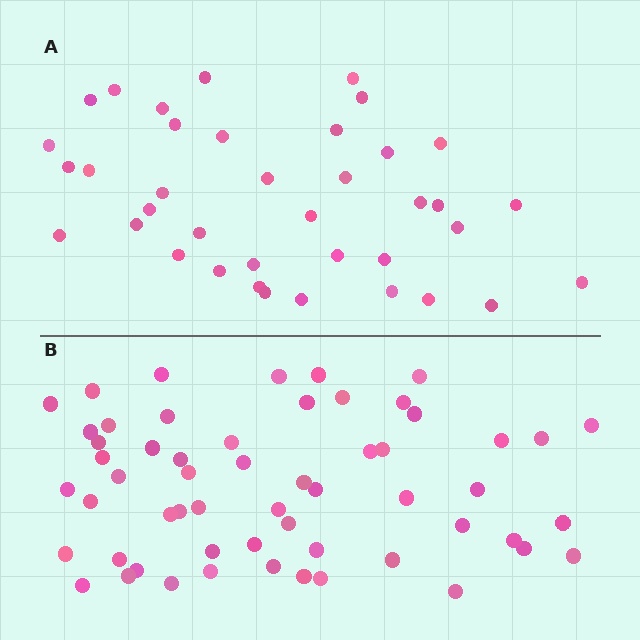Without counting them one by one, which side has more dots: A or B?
Region B (the bottom region) has more dots.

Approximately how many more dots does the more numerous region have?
Region B has approximately 20 more dots than region A.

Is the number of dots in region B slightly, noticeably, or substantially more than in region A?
Region B has substantially more. The ratio is roughly 1.5 to 1.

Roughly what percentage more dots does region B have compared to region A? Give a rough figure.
About 50% more.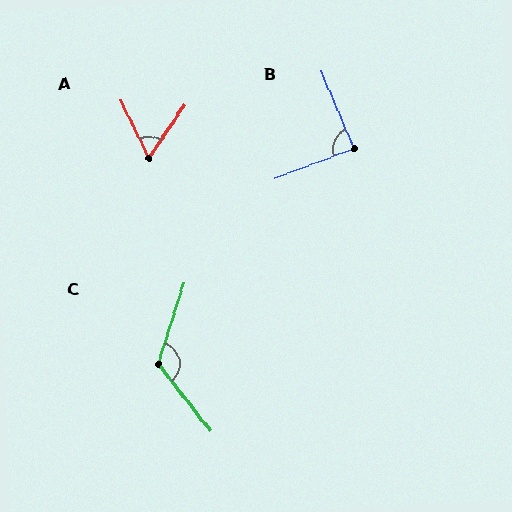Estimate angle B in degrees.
Approximately 88 degrees.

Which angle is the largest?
C, at approximately 124 degrees.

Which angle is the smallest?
A, at approximately 60 degrees.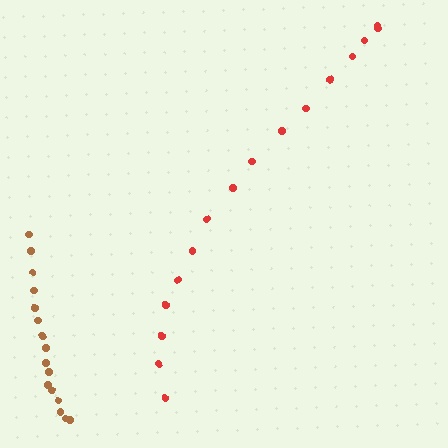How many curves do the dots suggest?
There are 2 distinct paths.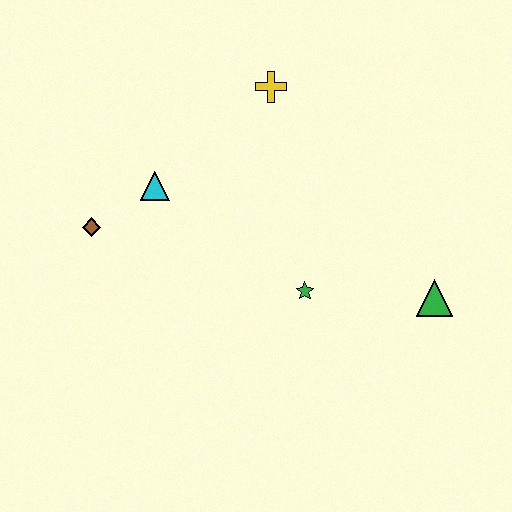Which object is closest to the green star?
The green triangle is closest to the green star.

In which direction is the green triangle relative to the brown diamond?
The green triangle is to the right of the brown diamond.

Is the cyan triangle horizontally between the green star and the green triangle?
No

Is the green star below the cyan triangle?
Yes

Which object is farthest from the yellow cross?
The green triangle is farthest from the yellow cross.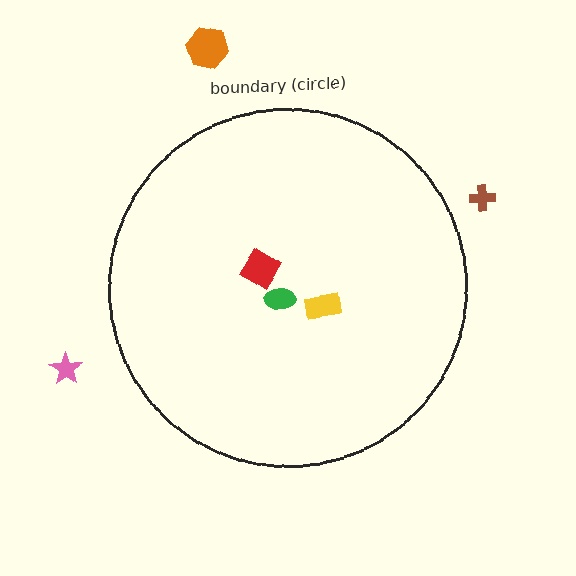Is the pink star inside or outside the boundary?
Outside.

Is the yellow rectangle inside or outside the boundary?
Inside.